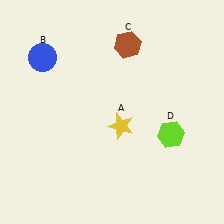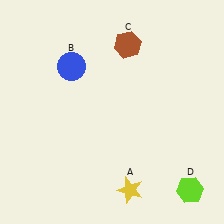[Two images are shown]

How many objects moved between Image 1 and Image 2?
3 objects moved between the two images.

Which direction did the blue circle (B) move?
The blue circle (B) moved right.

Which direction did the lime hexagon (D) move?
The lime hexagon (D) moved down.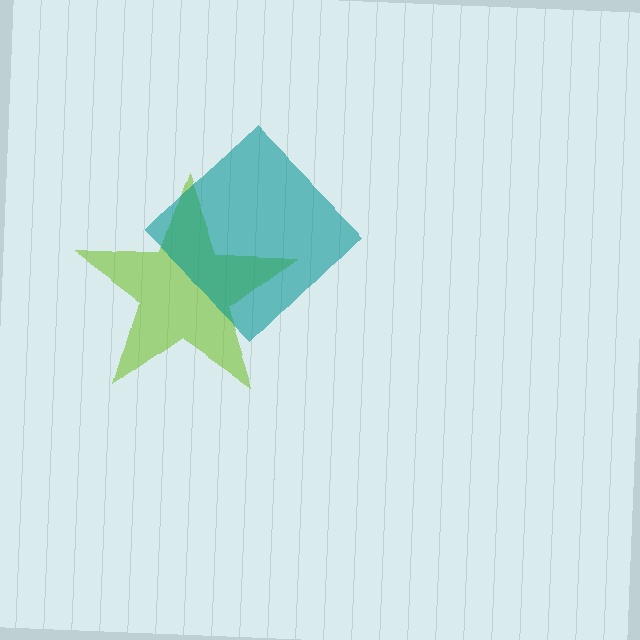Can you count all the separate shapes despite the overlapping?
Yes, there are 2 separate shapes.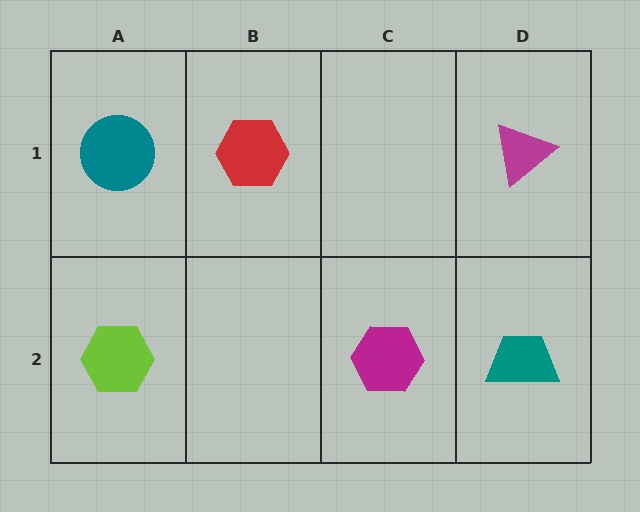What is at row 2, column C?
A magenta hexagon.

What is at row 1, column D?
A magenta triangle.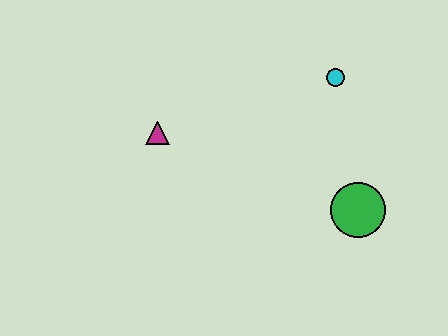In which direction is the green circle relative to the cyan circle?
The green circle is below the cyan circle.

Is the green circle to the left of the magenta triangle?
No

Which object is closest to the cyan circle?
The green circle is closest to the cyan circle.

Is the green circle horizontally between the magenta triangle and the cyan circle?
No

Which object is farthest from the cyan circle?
The magenta triangle is farthest from the cyan circle.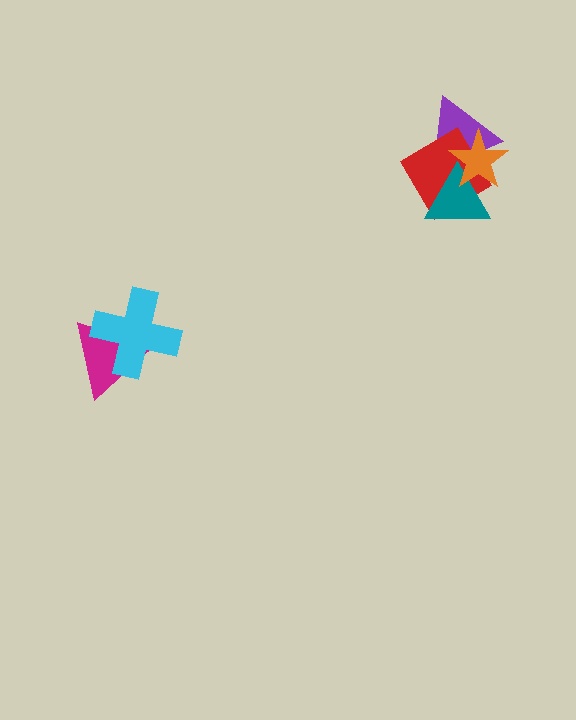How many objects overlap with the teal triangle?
3 objects overlap with the teal triangle.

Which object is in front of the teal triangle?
The orange star is in front of the teal triangle.